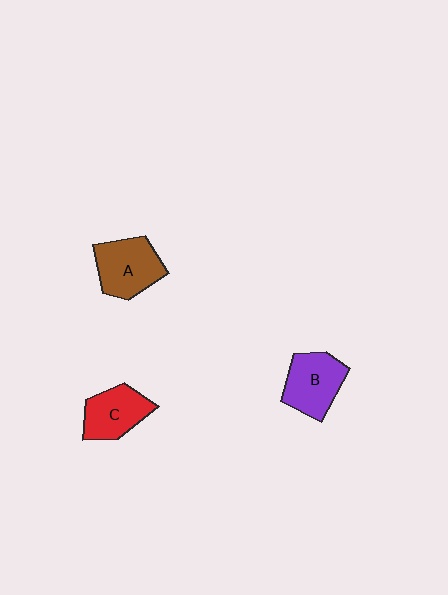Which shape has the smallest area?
Shape C (red).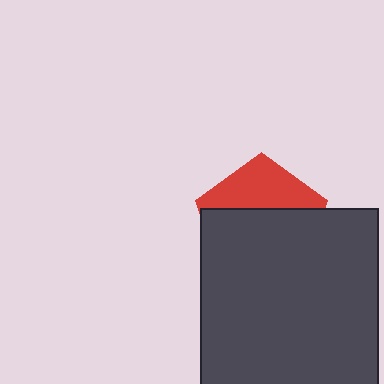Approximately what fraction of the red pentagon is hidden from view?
Roughly 64% of the red pentagon is hidden behind the dark gray square.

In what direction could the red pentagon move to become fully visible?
The red pentagon could move up. That would shift it out from behind the dark gray square entirely.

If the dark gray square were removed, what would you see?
You would see the complete red pentagon.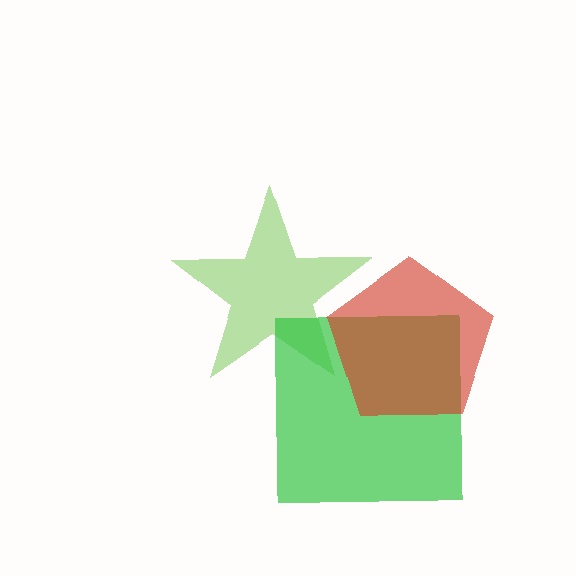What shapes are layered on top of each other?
The layered shapes are: a lime star, a green square, a red pentagon.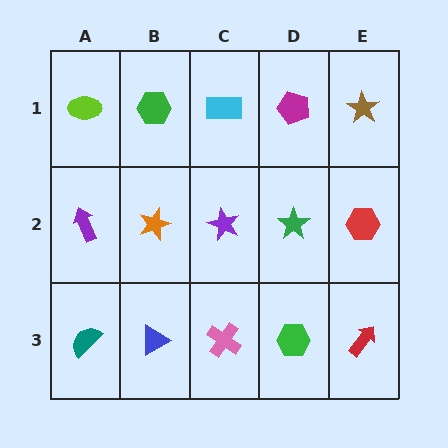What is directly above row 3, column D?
A green star.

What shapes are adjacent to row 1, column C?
A purple star (row 2, column C), a green hexagon (row 1, column B), a magenta pentagon (row 1, column D).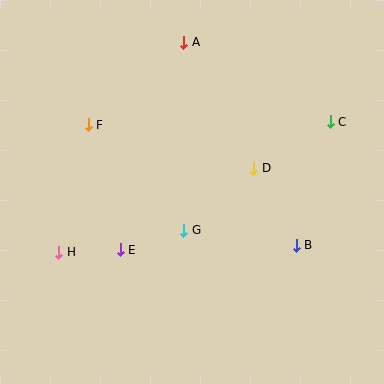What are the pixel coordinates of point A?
Point A is at (184, 42).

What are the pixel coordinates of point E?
Point E is at (120, 250).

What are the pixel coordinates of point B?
Point B is at (296, 245).